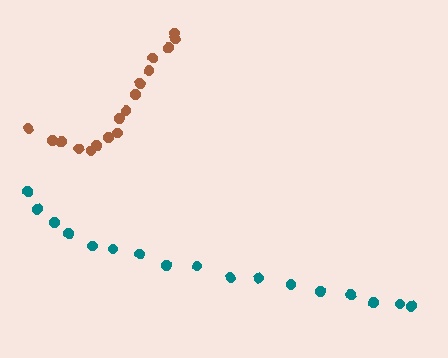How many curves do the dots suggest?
There are 2 distinct paths.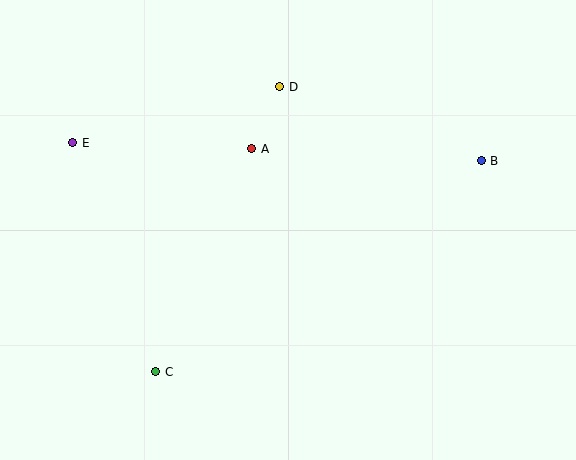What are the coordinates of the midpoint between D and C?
The midpoint between D and C is at (218, 229).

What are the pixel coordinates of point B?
Point B is at (481, 161).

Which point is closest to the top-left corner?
Point E is closest to the top-left corner.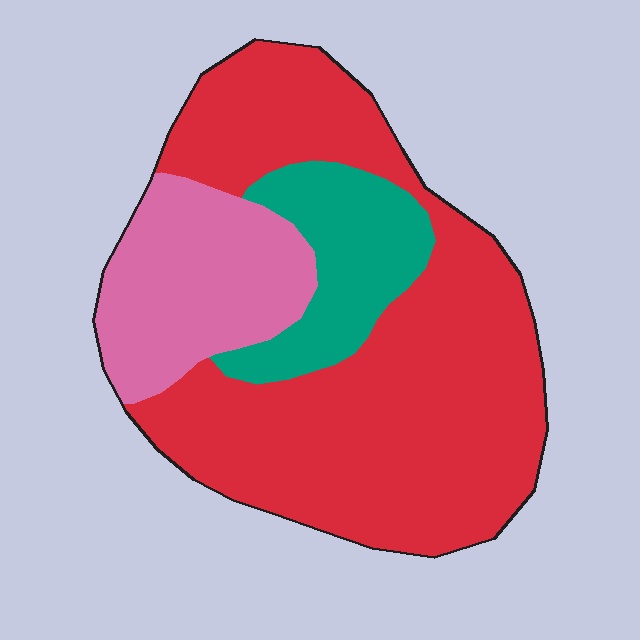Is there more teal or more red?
Red.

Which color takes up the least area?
Teal, at roughly 15%.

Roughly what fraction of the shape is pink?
Pink covers around 20% of the shape.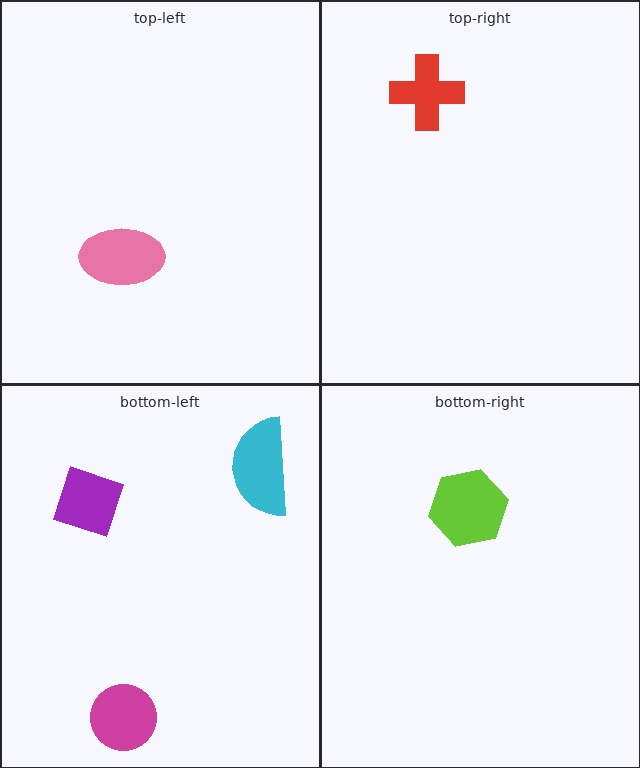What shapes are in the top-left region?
The pink ellipse.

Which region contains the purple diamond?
The bottom-left region.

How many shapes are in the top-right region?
1.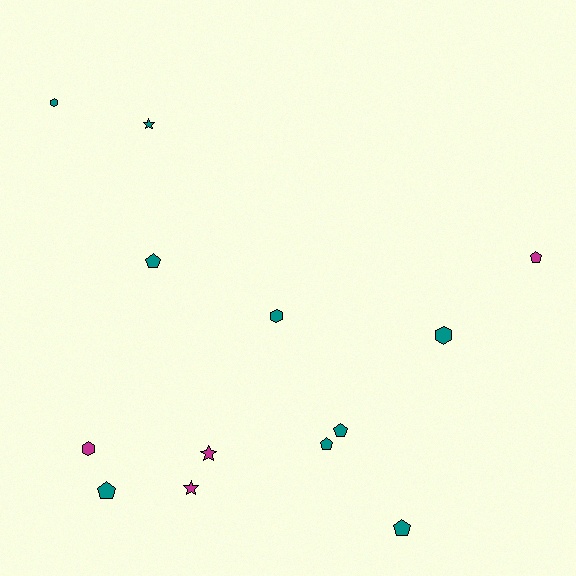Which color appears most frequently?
Teal, with 9 objects.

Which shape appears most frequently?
Pentagon, with 6 objects.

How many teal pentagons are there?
There are 5 teal pentagons.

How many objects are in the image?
There are 13 objects.